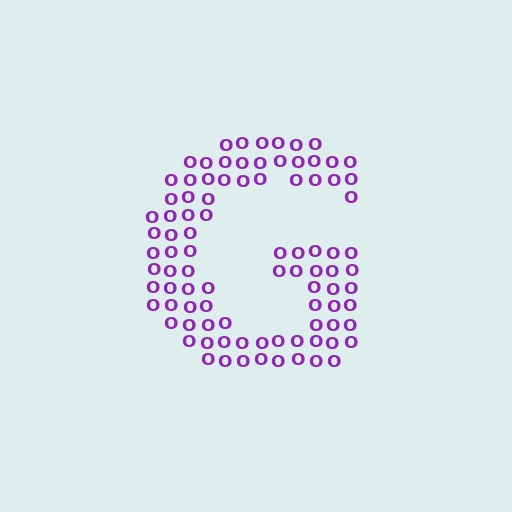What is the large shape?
The large shape is the letter G.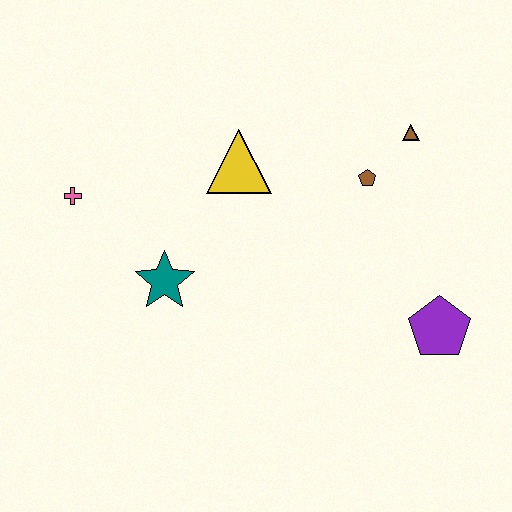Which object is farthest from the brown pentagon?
The pink cross is farthest from the brown pentagon.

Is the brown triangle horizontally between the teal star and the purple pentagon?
Yes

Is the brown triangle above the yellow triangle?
Yes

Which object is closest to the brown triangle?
The brown pentagon is closest to the brown triangle.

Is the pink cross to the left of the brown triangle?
Yes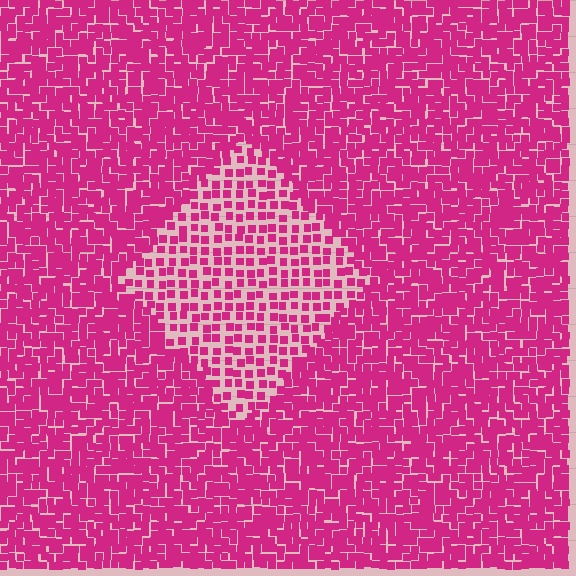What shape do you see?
I see a diamond.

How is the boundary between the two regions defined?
The boundary is defined by a change in element density (approximately 2.0x ratio). All elements are the same color, size, and shape.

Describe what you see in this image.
The image contains small magenta elements arranged at two different densities. A diamond-shaped region is visible where the elements are less densely packed than the surrounding area.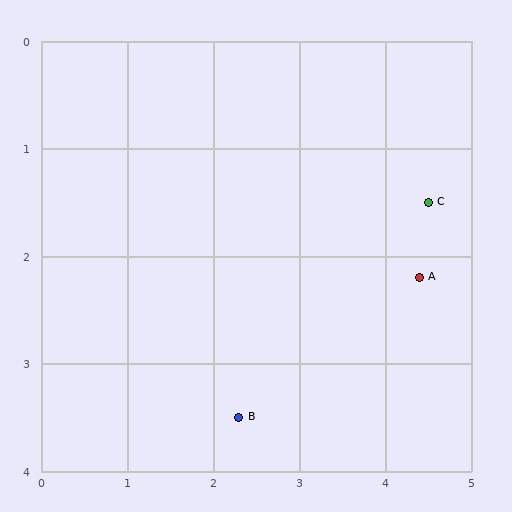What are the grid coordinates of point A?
Point A is at approximately (4.4, 2.2).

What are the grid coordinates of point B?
Point B is at approximately (2.3, 3.5).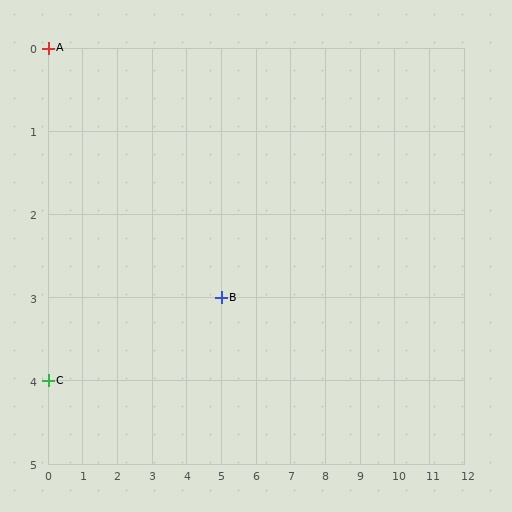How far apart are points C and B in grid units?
Points C and B are 5 columns and 1 row apart (about 5.1 grid units diagonally).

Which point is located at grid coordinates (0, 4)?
Point C is at (0, 4).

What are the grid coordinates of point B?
Point B is at grid coordinates (5, 3).